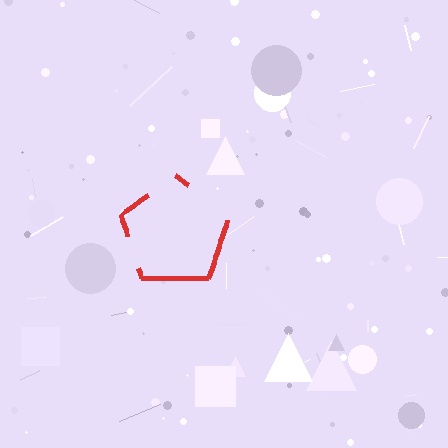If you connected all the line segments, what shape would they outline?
They would outline a pentagon.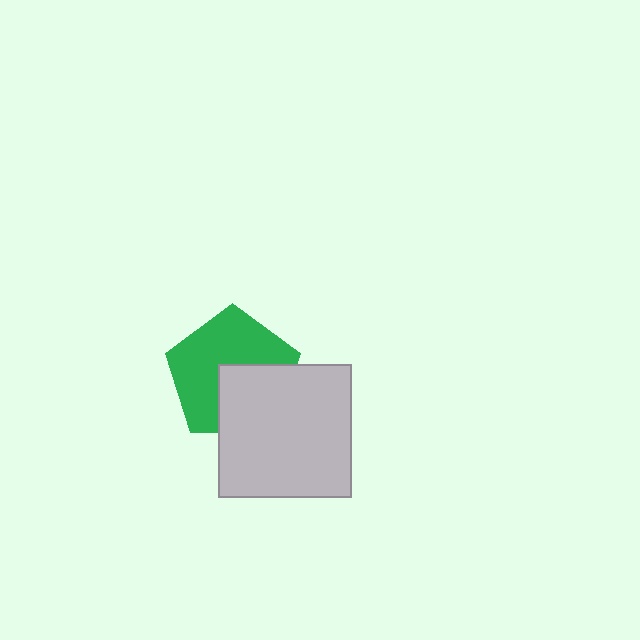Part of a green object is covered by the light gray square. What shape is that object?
It is a pentagon.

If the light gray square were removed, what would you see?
You would see the complete green pentagon.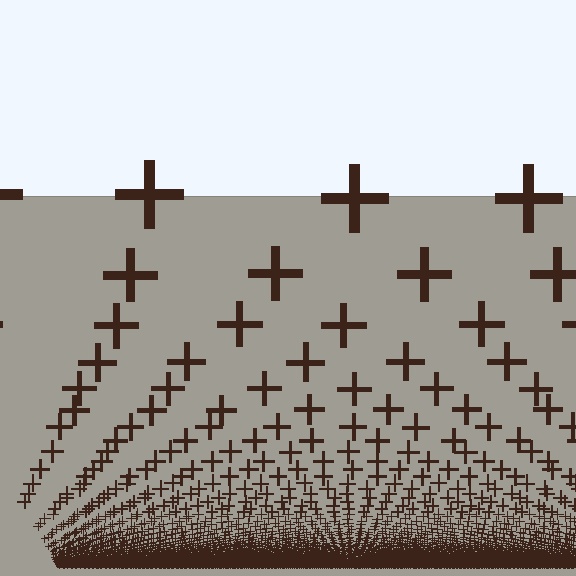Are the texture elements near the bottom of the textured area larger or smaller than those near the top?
Smaller. The gradient is inverted — elements near the bottom are smaller and denser.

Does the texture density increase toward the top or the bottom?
Density increases toward the bottom.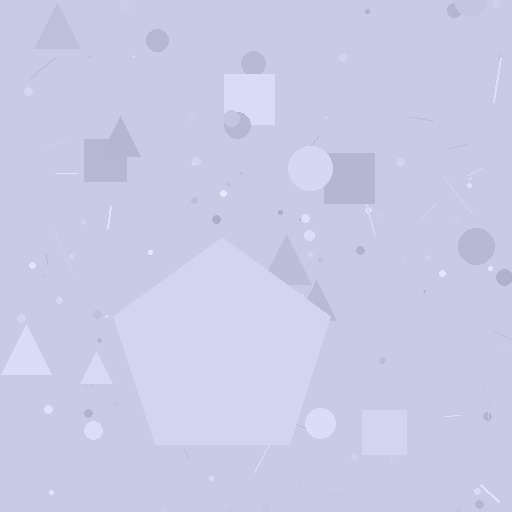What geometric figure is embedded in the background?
A pentagon is embedded in the background.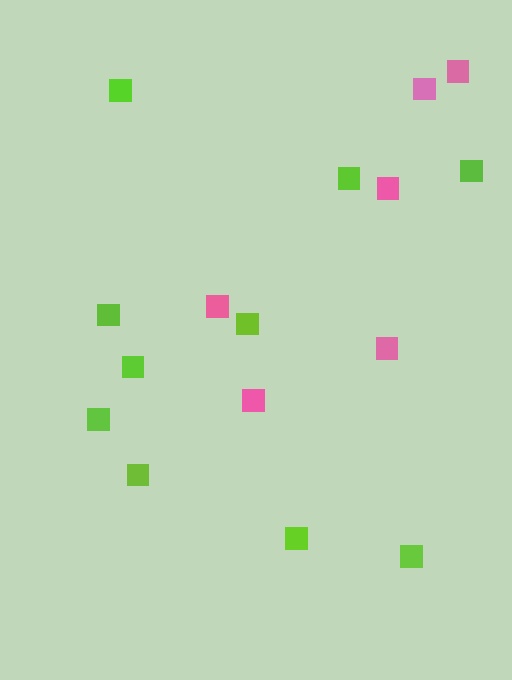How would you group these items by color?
There are 2 groups: one group of lime squares (10) and one group of pink squares (6).